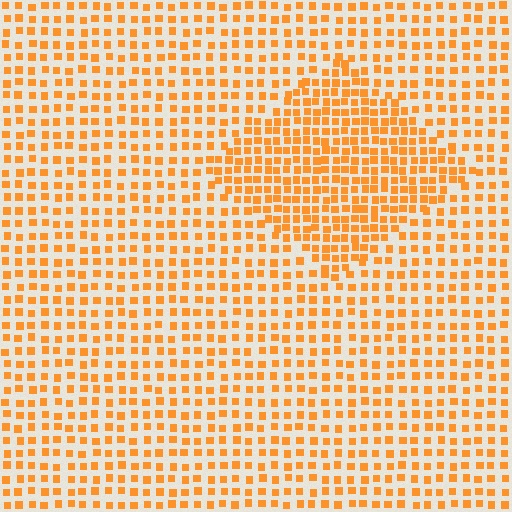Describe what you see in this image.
The image contains small orange elements arranged at two different densities. A diamond-shaped region is visible where the elements are more densely packed than the surrounding area.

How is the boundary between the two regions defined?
The boundary is defined by a change in element density (approximately 1.7x ratio). All elements are the same color, size, and shape.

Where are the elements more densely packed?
The elements are more densely packed inside the diamond boundary.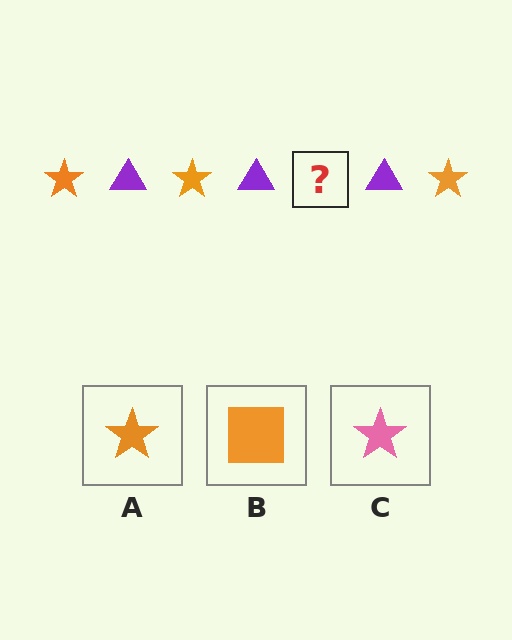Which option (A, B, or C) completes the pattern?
A.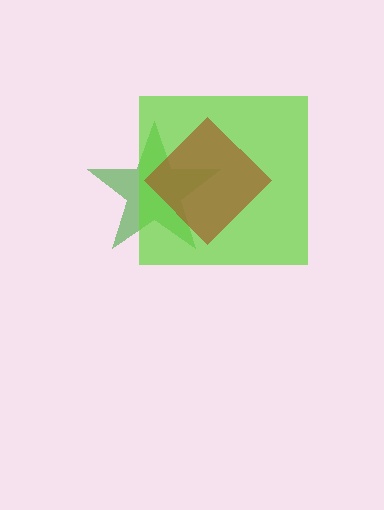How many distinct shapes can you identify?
There are 3 distinct shapes: a green star, a lime square, a brown diamond.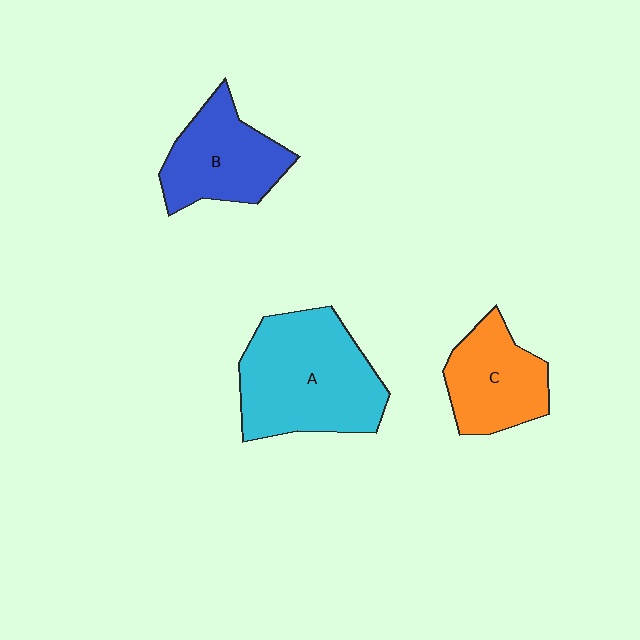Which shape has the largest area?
Shape A (cyan).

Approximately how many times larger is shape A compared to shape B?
Approximately 1.5 times.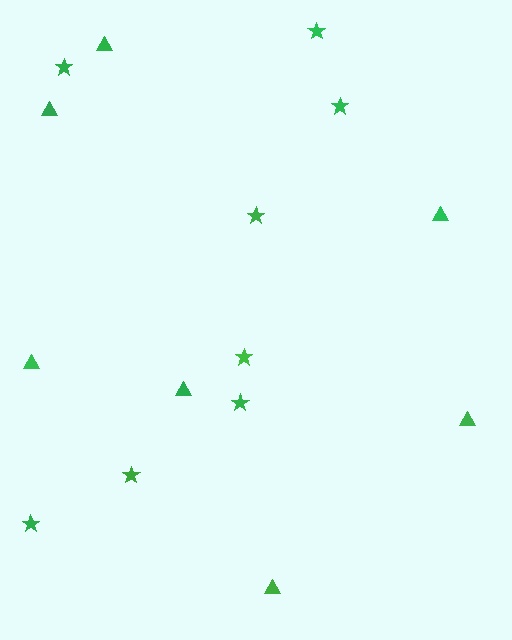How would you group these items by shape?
There are 2 groups: one group of stars (8) and one group of triangles (7).